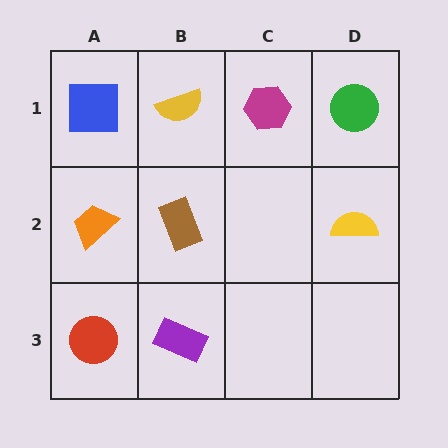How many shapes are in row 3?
2 shapes.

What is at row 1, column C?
A magenta hexagon.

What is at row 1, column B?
A yellow semicircle.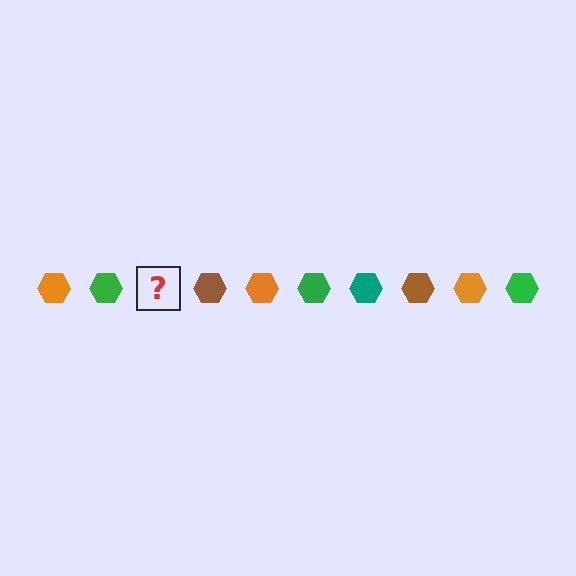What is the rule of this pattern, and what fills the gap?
The rule is that the pattern cycles through orange, green, teal, brown hexagons. The gap should be filled with a teal hexagon.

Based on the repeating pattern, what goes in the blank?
The blank should be a teal hexagon.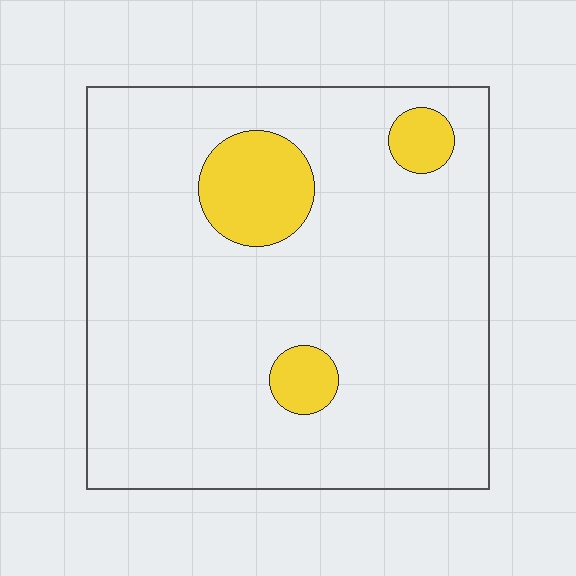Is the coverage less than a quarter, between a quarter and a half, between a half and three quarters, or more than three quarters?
Less than a quarter.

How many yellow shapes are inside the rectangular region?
3.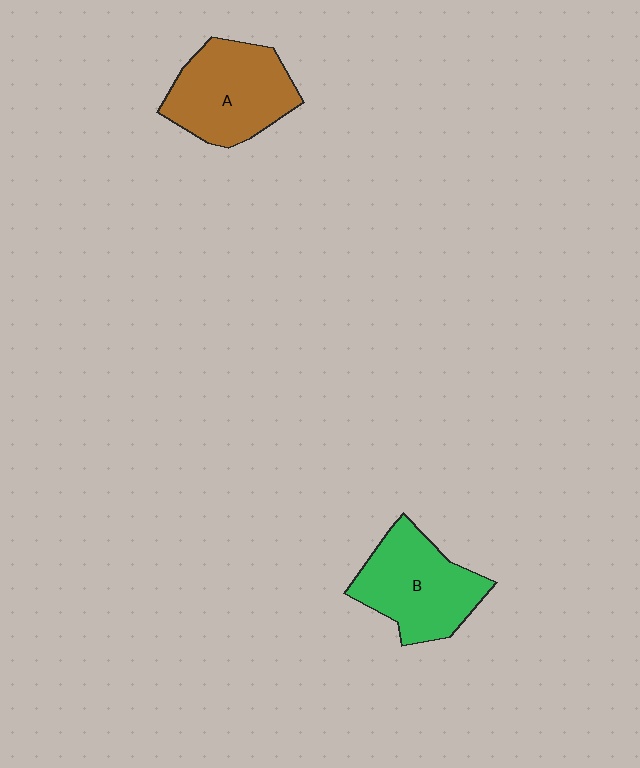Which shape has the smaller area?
Shape B (green).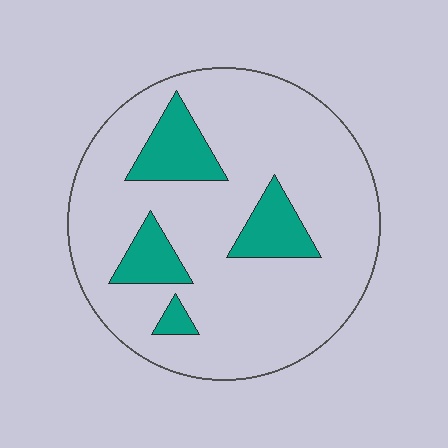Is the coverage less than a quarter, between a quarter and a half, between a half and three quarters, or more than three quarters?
Less than a quarter.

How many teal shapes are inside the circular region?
4.